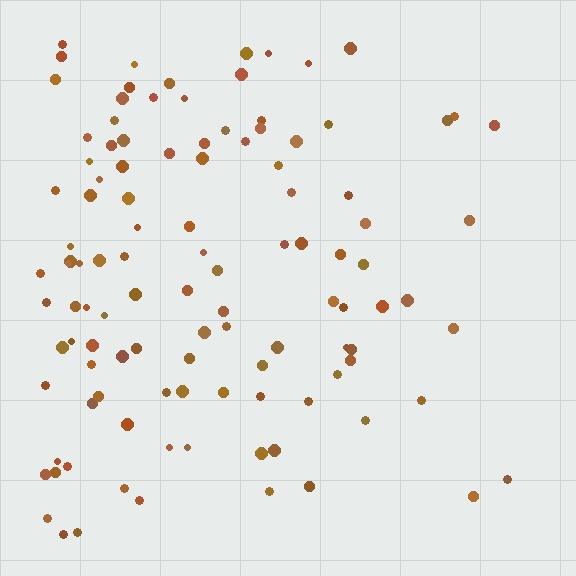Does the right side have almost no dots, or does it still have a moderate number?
Still a moderate number, just noticeably fewer than the left.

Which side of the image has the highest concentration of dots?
The left.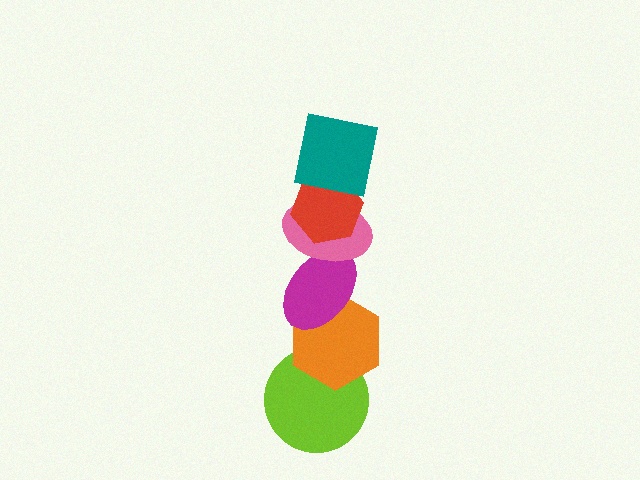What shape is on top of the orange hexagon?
The magenta ellipse is on top of the orange hexagon.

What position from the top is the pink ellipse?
The pink ellipse is 3rd from the top.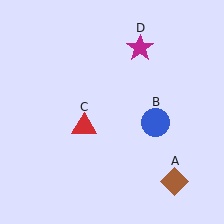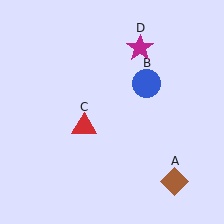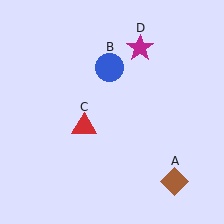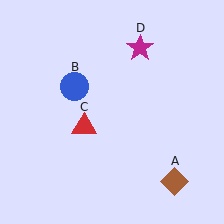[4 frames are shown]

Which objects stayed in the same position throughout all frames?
Brown diamond (object A) and red triangle (object C) and magenta star (object D) remained stationary.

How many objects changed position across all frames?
1 object changed position: blue circle (object B).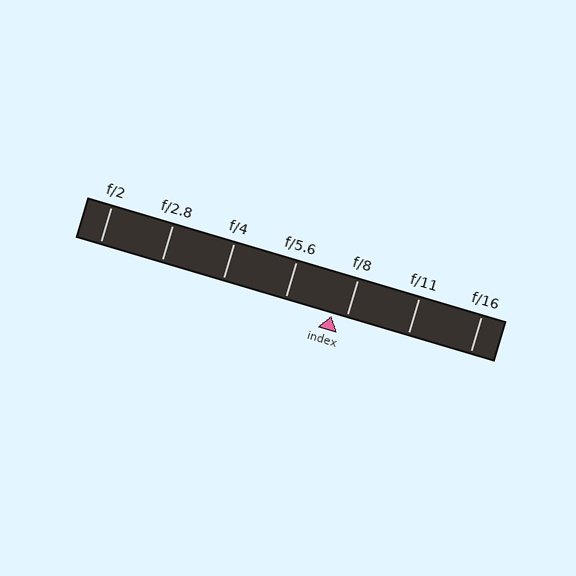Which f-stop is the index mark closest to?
The index mark is closest to f/8.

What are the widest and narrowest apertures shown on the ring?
The widest aperture shown is f/2 and the narrowest is f/16.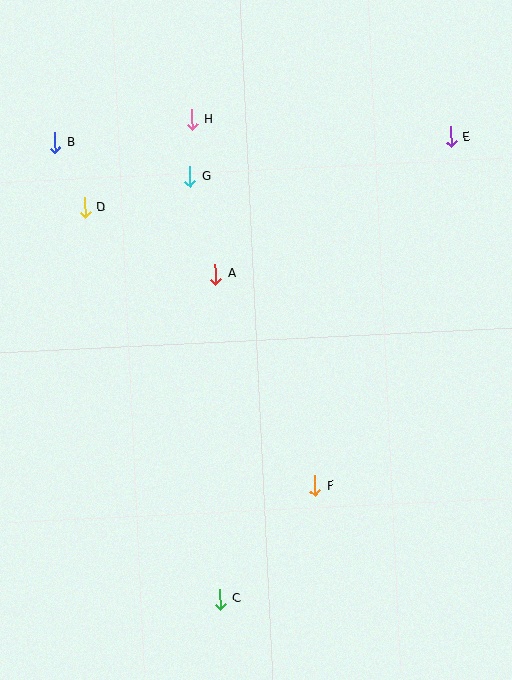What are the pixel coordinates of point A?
Point A is at (215, 274).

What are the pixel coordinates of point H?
Point H is at (192, 119).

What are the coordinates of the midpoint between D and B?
The midpoint between D and B is at (70, 175).